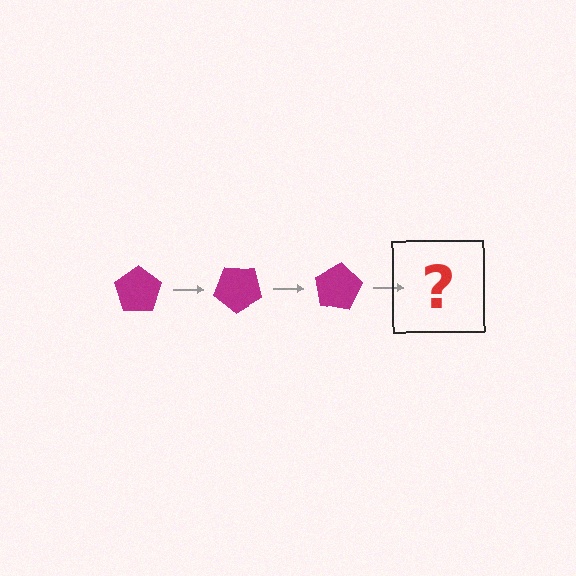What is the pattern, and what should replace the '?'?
The pattern is that the pentagon rotates 40 degrees each step. The '?' should be a magenta pentagon rotated 120 degrees.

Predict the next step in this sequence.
The next step is a magenta pentagon rotated 120 degrees.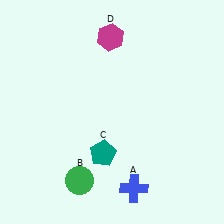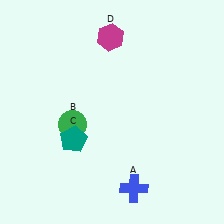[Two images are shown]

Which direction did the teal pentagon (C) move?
The teal pentagon (C) moved left.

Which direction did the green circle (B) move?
The green circle (B) moved up.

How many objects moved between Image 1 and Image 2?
2 objects moved between the two images.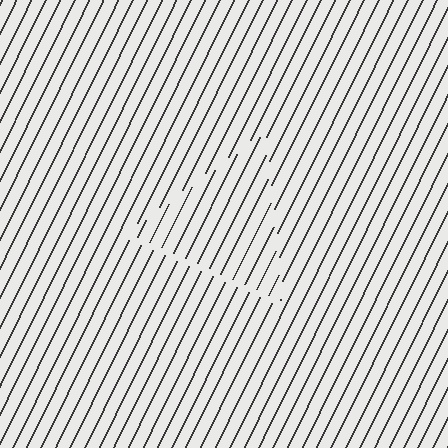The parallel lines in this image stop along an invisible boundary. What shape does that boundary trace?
An illusory triangle. The interior of the shape contains the same grating, shifted by half a period — the contour is defined by the phase discontinuity where line-ends from the inner and outer gratings abut.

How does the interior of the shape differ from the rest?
The interior of the shape contains the same grating, shifted by half a period — the contour is defined by the phase discontinuity where line-ends from the inner and outer gratings abut.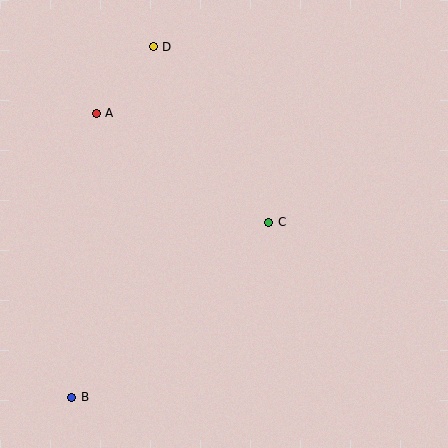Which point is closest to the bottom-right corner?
Point C is closest to the bottom-right corner.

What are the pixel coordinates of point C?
Point C is at (269, 222).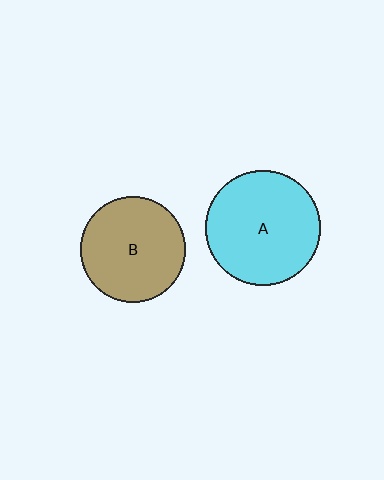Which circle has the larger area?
Circle A (cyan).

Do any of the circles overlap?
No, none of the circles overlap.